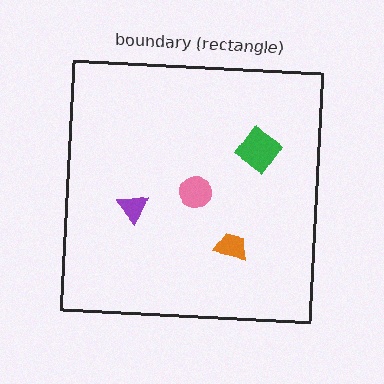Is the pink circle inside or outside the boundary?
Inside.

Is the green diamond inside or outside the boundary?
Inside.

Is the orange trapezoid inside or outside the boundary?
Inside.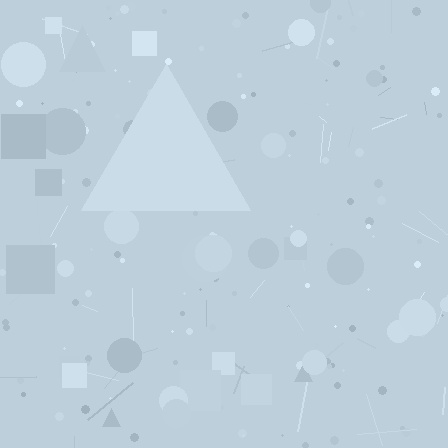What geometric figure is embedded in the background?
A triangle is embedded in the background.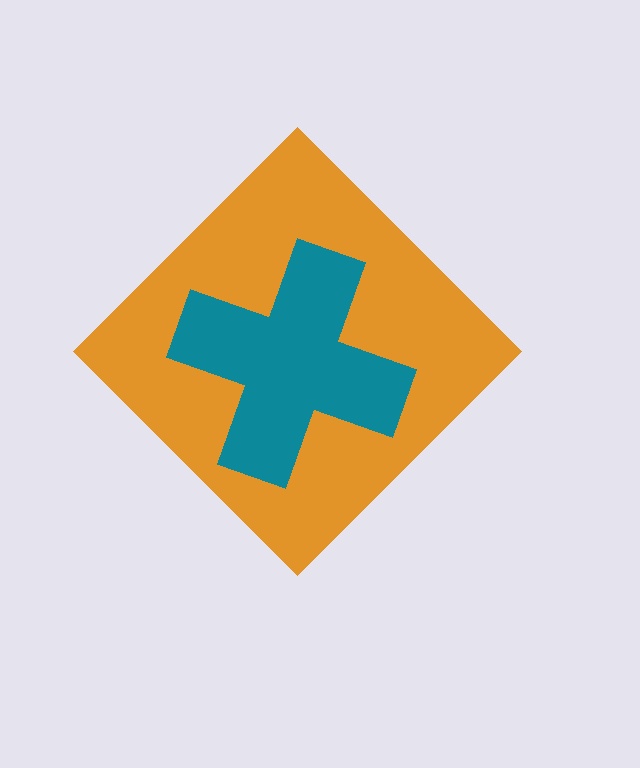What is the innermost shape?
The teal cross.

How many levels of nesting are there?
2.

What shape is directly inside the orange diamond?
The teal cross.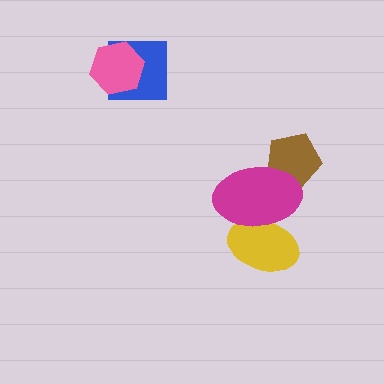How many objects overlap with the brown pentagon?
1 object overlaps with the brown pentagon.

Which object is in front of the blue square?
The pink hexagon is in front of the blue square.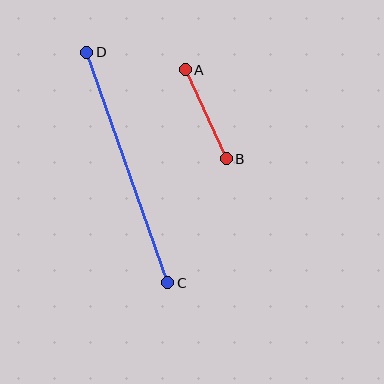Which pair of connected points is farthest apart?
Points C and D are farthest apart.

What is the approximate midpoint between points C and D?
The midpoint is at approximately (127, 168) pixels.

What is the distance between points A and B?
The distance is approximately 98 pixels.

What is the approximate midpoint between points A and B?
The midpoint is at approximately (206, 114) pixels.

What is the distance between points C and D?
The distance is approximately 244 pixels.